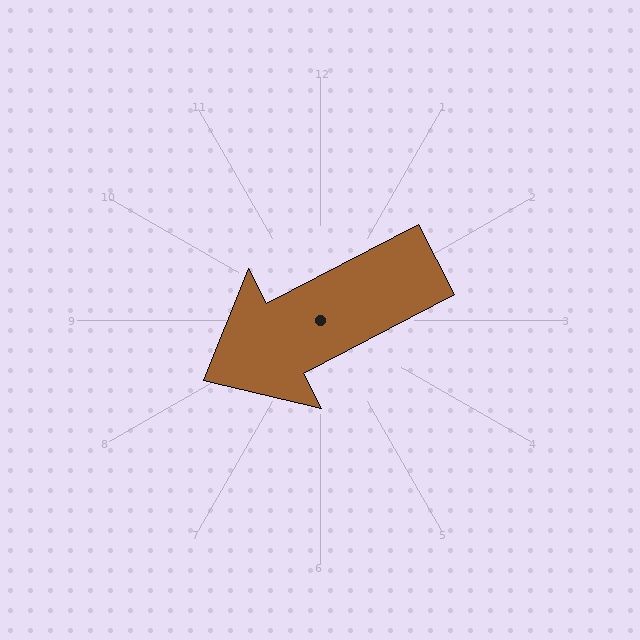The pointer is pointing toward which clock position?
Roughly 8 o'clock.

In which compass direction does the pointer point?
Southwest.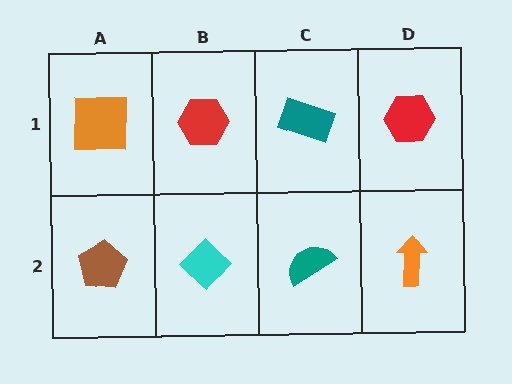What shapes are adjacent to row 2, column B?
A red hexagon (row 1, column B), a brown pentagon (row 2, column A), a teal semicircle (row 2, column C).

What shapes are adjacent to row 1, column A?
A brown pentagon (row 2, column A), a red hexagon (row 1, column B).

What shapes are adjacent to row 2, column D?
A red hexagon (row 1, column D), a teal semicircle (row 2, column C).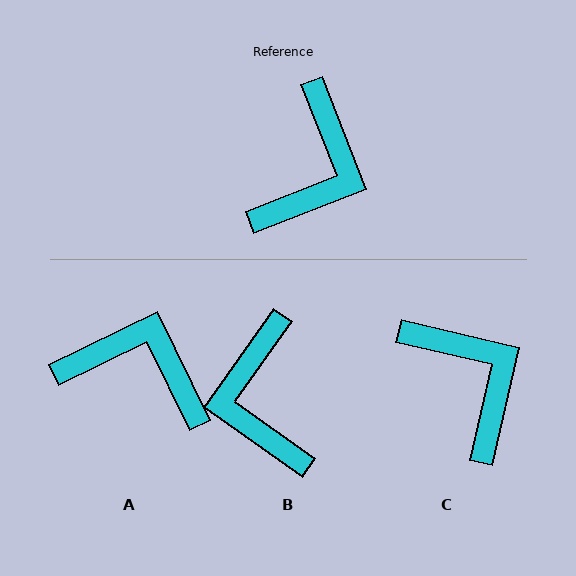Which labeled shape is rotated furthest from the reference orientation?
B, about 147 degrees away.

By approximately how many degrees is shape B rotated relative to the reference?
Approximately 147 degrees clockwise.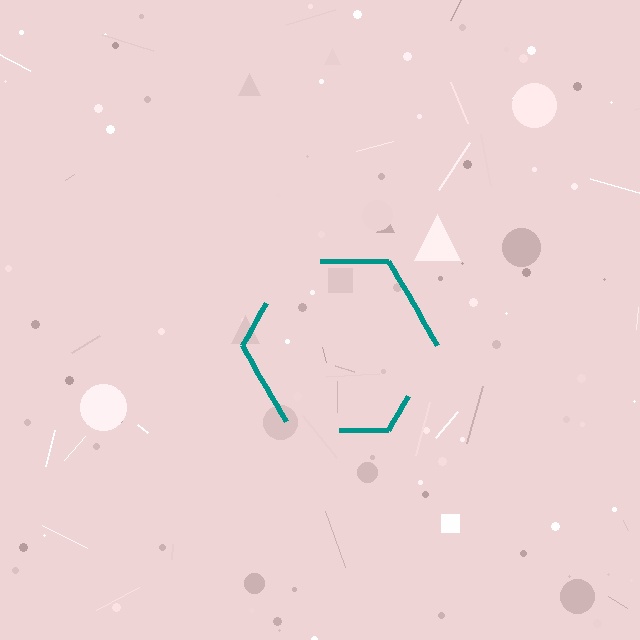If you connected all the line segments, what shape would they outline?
They would outline a hexagon.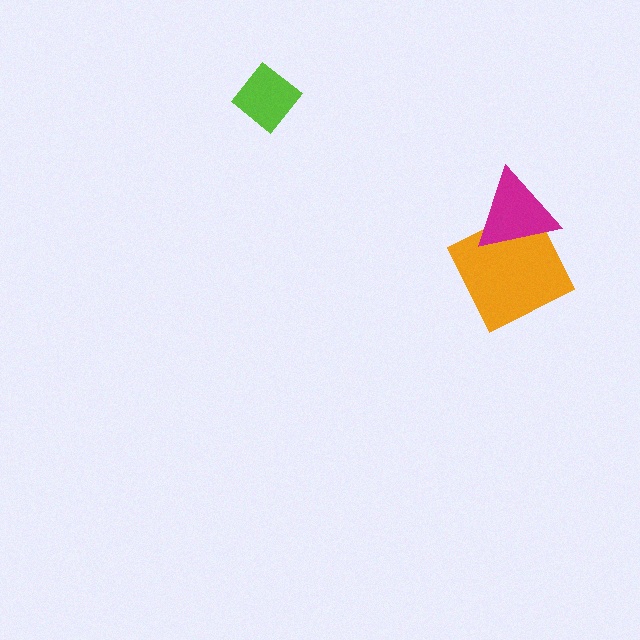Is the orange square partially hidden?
Yes, it is partially covered by another shape.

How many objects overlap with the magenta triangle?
1 object overlaps with the magenta triangle.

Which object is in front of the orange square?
The magenta triangle is in front of the orange square.